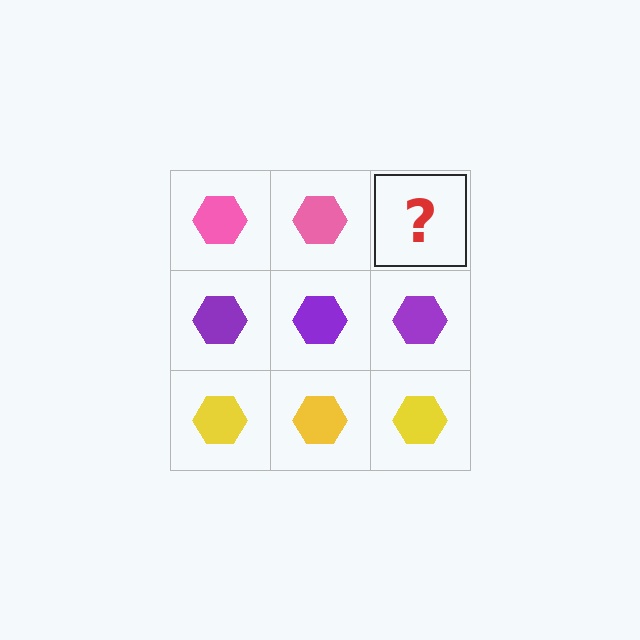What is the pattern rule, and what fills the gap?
The rule is that each row has a consistent color. The gap should be filled with a pink hexagon.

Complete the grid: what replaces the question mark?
The question mark should be replaced with a pink hexagon.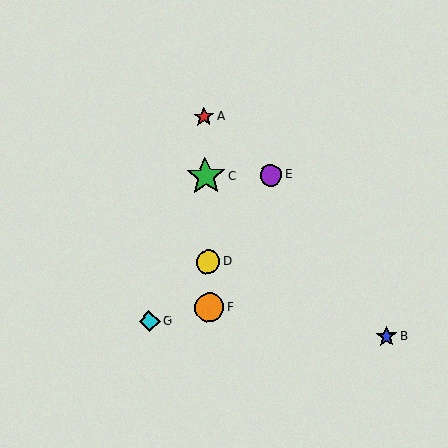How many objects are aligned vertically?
4 objects (A, C, D, F) are aligned vertically.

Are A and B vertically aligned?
No, A is at x≈204 and B is at x≈387.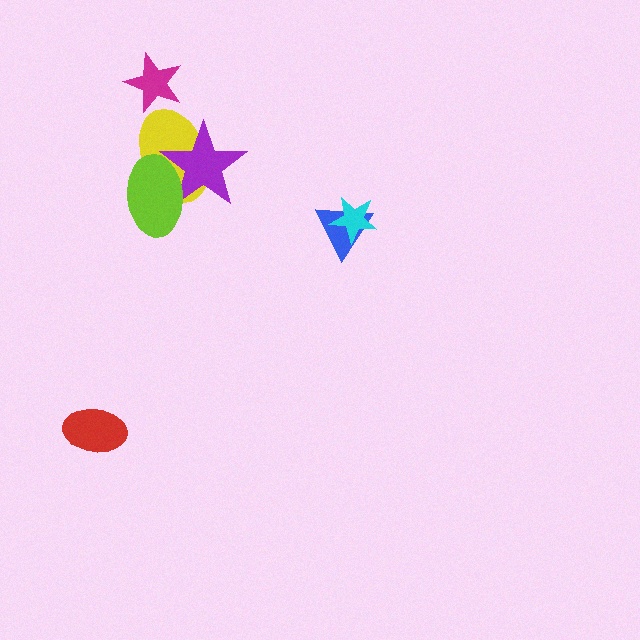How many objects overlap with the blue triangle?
1 object overlaps with the blue triangle.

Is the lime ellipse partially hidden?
No, no other shape covers it.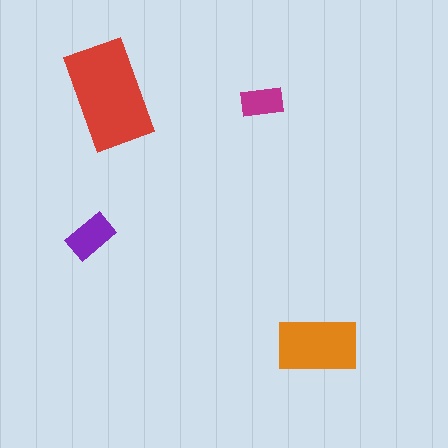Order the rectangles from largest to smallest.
the red one, the orange one, the purple one, the magenta one.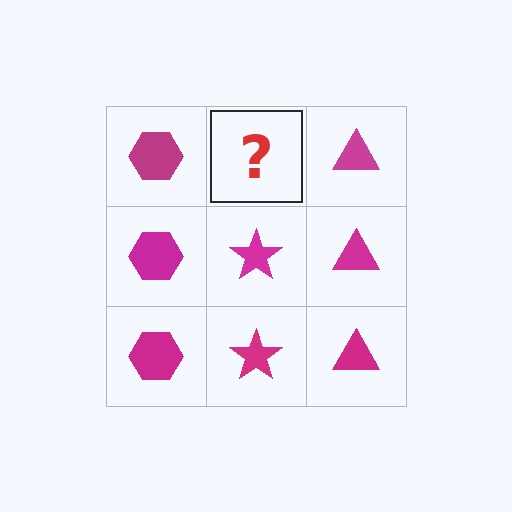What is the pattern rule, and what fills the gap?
The rule is that each column has a consistent shape. The gap should be filled with a magenta star.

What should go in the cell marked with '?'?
The missing cell should contain a magenta star.